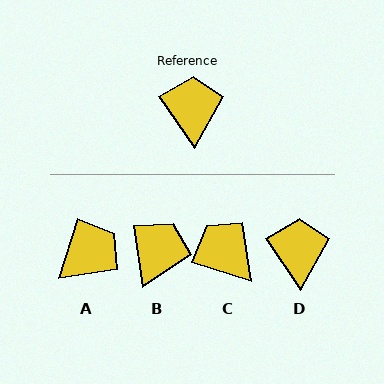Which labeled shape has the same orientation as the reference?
D.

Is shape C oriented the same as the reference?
No, it is off by about 37 degrees.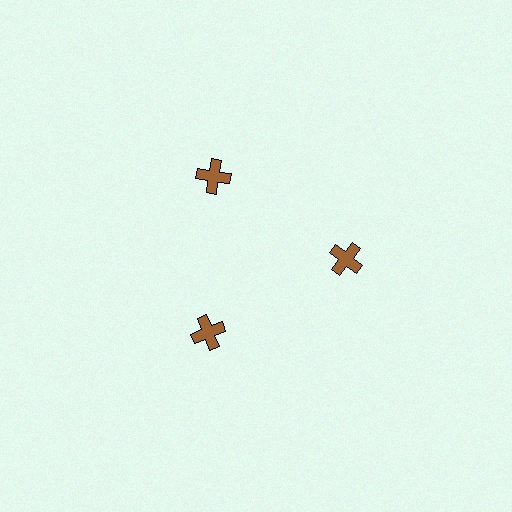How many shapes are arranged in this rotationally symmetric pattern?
There are 3 shapes, arranged in 3 groups of 1.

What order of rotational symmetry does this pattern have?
This pattern has 3-fold rotational symmetry.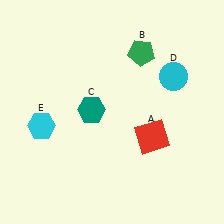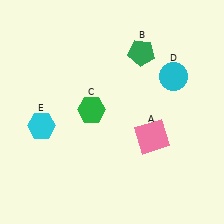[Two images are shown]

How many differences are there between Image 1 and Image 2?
There are 2 differences between the two images.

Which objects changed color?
A changed from red to pink. C changed from teal to green.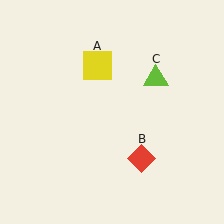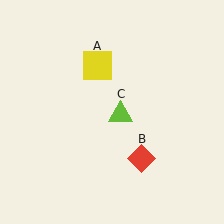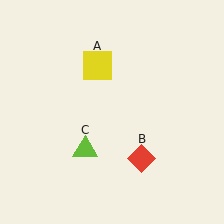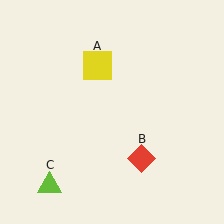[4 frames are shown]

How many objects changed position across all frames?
1 object changed position: lime triangle (object C).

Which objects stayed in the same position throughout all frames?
Yellow square (object A) and red diamond (object B) remained stationary.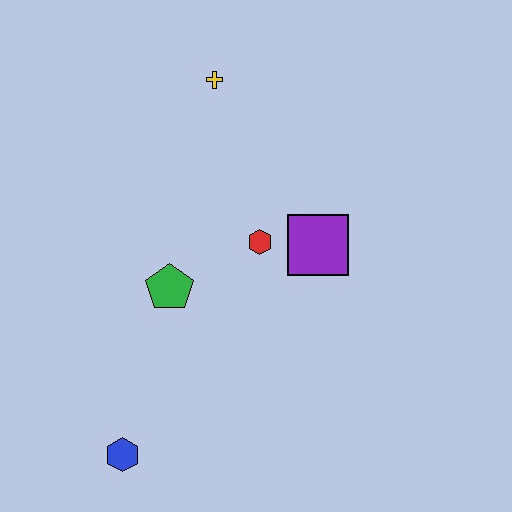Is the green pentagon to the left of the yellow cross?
Yes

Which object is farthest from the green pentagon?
The yellow cross is farthest from the green pentagon.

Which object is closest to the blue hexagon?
The green pentagon is closest to the blue hexagon.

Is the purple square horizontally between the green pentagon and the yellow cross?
No